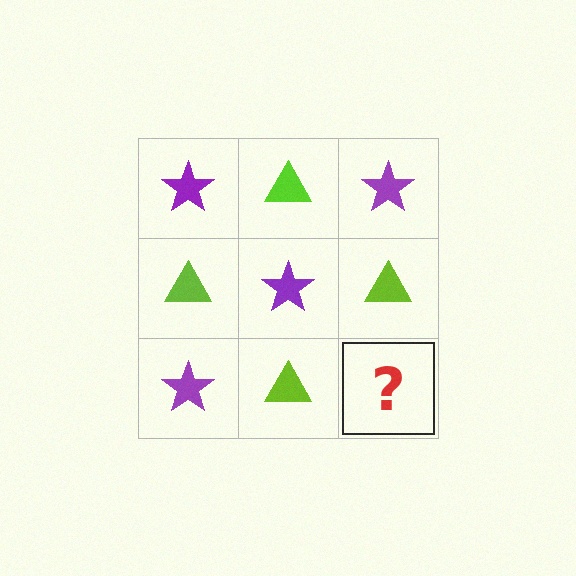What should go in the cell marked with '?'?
The missing cell should contain a purple star.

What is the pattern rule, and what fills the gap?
The rule is that it alternates purple star and lime triangle in a checkerboard pattern. The gap should be filled with a purple star.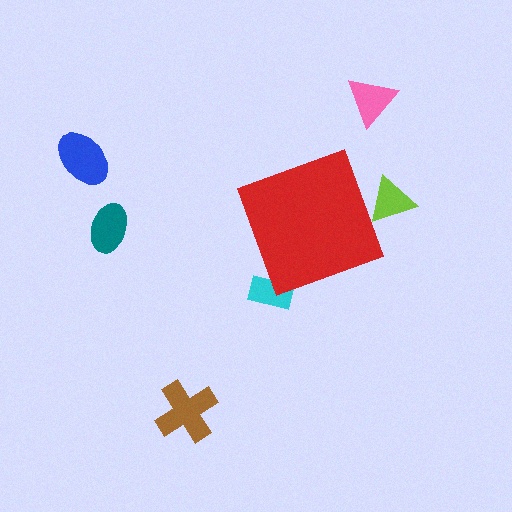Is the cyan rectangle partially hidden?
Yes, the cyan rectangle is partially hidden behind the red diamond.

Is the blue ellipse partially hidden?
No, the blue ellipse is fully visible.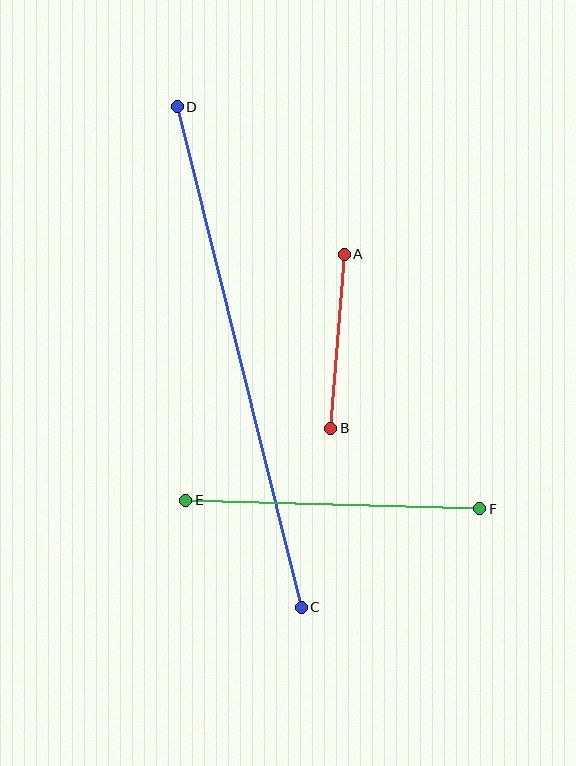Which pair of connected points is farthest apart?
Points C and D are farthest apart.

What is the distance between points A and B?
The distance is approximately 175 pixels.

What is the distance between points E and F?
The distance is approximately 294 pixels.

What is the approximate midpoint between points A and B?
The midpoint is at approximately (338, 341) pixels.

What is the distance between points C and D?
The distance is approximately 516 pixels.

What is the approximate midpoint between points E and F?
The midpoint is at approximately (333, 505) pixels.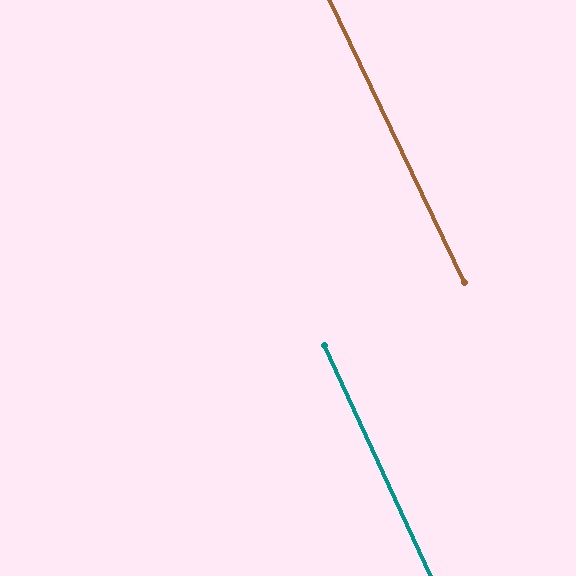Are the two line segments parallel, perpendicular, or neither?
Parallel — their directions differ by only 0.6°.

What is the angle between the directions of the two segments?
Approximately 1 degree.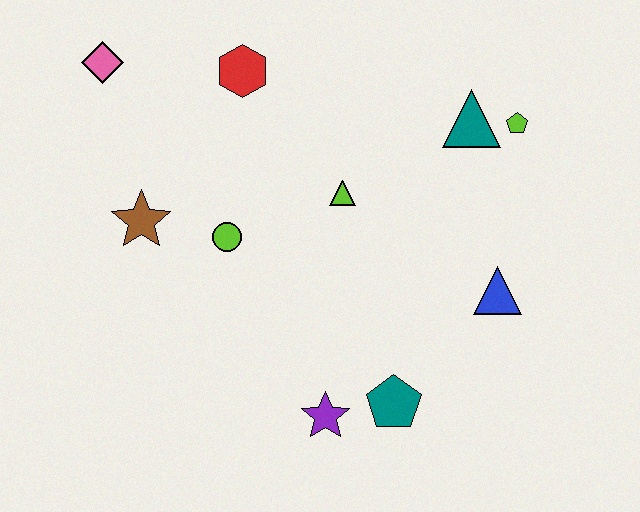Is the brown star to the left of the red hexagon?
Yes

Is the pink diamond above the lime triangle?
Yes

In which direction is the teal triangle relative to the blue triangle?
The teal triangle is above the blue triangle.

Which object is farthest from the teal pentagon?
The pink diamond is farthest from the teal pentagon.